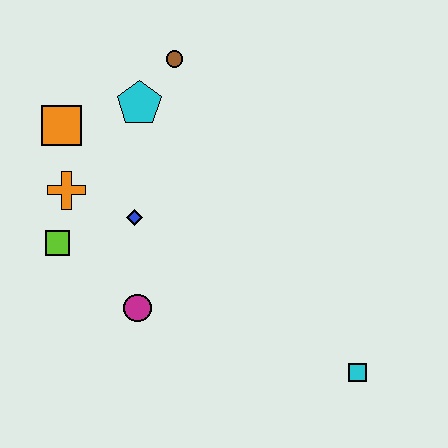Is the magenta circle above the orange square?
No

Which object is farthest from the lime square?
The cyan square is farthest from the lime square.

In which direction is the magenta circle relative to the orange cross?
The magenta circle is below the orange cross.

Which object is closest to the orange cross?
The lime square is closest to the orange cross.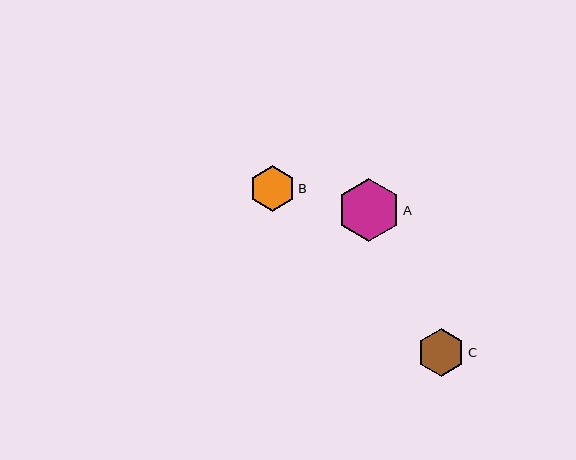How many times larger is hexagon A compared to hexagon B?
Hexagon A is approximately 1.4 times the size of hexagon B.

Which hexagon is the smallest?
Hexagon B is the smallest with a size of approximately 46 pixels.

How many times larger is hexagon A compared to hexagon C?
Hexagon A is approximately 1.3 times the size of hexagon C.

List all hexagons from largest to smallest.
From largest to smallest: A, C, B.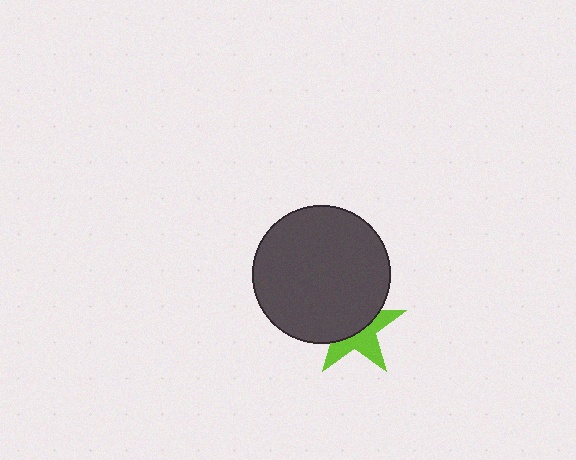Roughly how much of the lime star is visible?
About half of it is visible (roughly 46%).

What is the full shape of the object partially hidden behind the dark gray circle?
The partially hidden object is a lime star.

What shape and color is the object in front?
The object in front is a dark gray circle.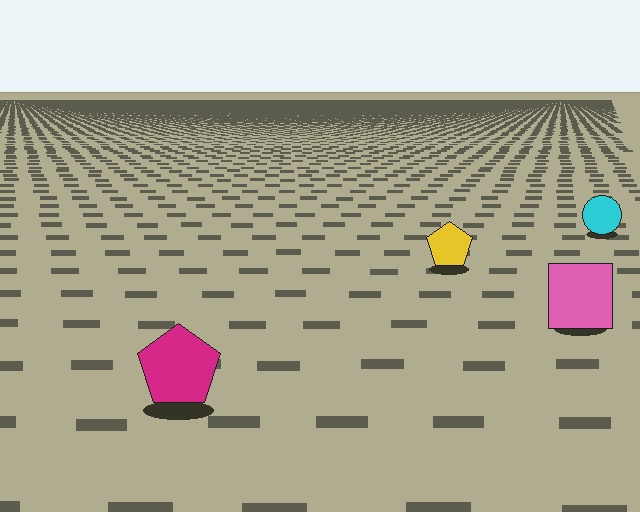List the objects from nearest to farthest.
From nearest to farthest: the magenta pentagon, the pink square, the yellow pentagon, the cyan circle.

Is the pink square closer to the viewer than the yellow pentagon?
Yes. The pink square is closer — you can tell from the texture gradient: the ground texture is coarser near it.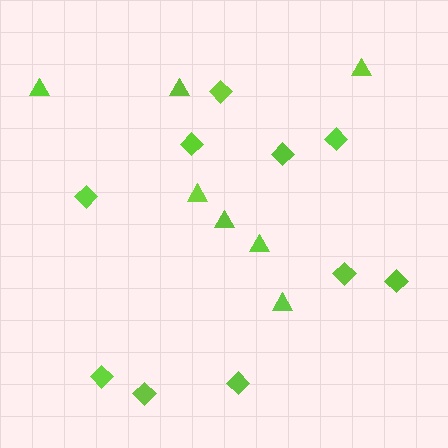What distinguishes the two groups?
There are 2 groups: one group of triangles (7) and one group of diamonds (10).